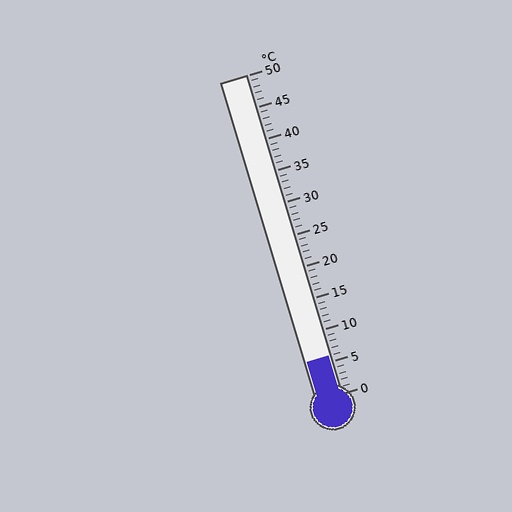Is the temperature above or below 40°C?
The temperature is below 40°C.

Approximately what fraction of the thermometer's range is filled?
The thermometer is filled to approximately 10% of its range.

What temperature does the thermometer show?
The thermometer shows approximately 6°C.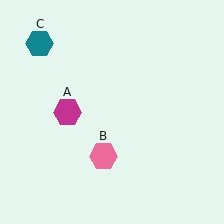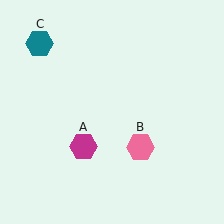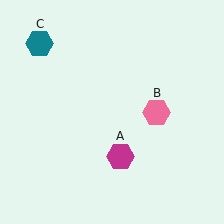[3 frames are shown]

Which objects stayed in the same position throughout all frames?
Teal hexagon (object C) remained stationary.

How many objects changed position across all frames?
2 objects changed position: magenta hexagon (object A), pink hexagon (object B).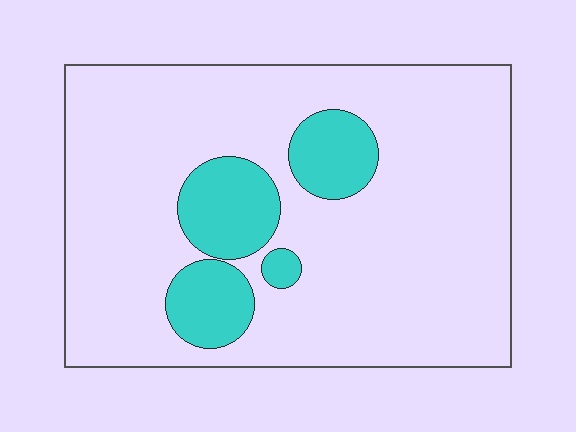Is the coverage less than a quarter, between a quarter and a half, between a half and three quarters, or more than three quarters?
Less than a quarter.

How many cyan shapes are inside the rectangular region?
4.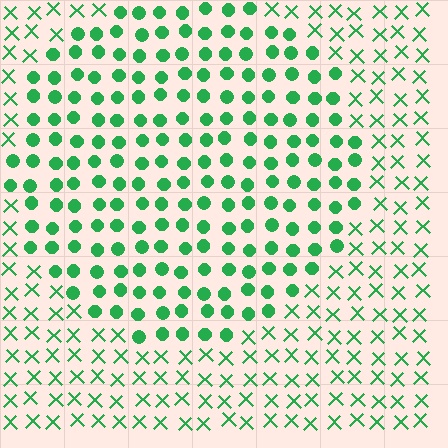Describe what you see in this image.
The image is filled with small green elements arranged in a uniform grid. A circle-shaped region contains circles, while the surrounding area contains X marks. The boundary is defined purely by the change in element shape.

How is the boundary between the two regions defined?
The boundary is defined by a change in element shape: circles inside vs. X marks outside. All elements share the same color and spacing.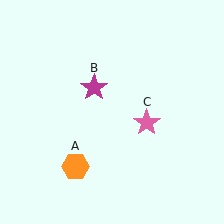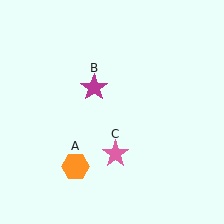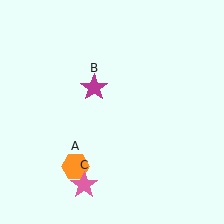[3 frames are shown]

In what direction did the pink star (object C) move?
The pink star (object C) moved down and to the left.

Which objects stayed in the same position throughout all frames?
Orange hexagon (object A) and magenta star (object B) remained stationary.